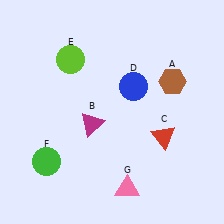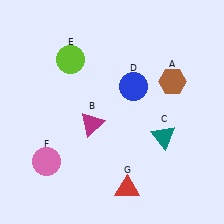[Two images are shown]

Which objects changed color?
C changed from red to teal. F changed from green to pink. G changed from pink to red.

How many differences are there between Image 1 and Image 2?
There are 3 differences between the two images.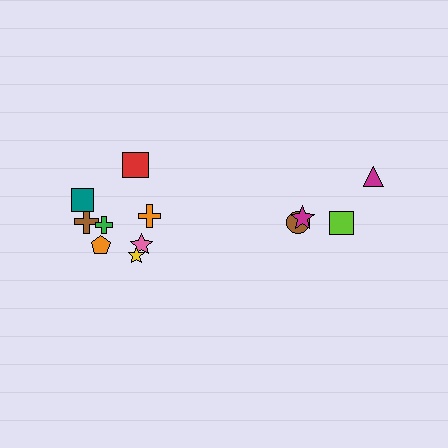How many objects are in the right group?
There are 4 objects.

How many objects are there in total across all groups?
There are 12 objects.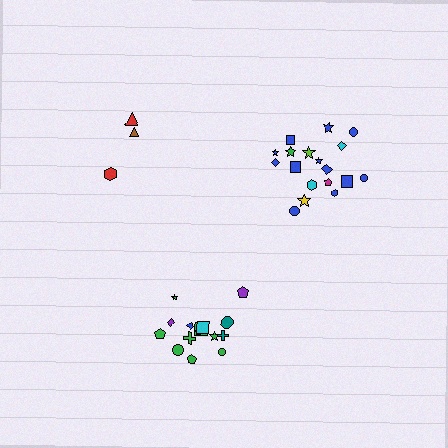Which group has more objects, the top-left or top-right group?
The top-right group.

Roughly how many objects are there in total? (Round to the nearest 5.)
Roughly 35 objects in total.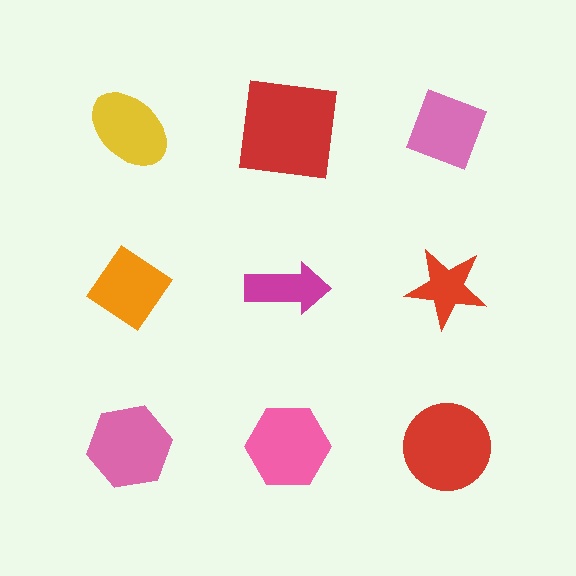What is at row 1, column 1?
A yellow ellipse.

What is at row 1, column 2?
A red square.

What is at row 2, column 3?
A red star.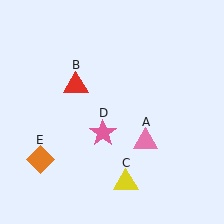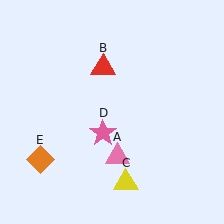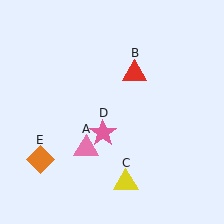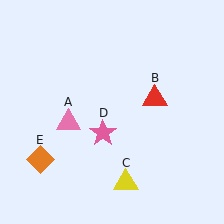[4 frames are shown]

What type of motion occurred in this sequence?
The pink triangle (object A), red triangle (object B) rotated clockwise around the center of the scene.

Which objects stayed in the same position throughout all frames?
Yellow triangle (object C) and pink star (object D) and orange diamond (object E) remained stationary.